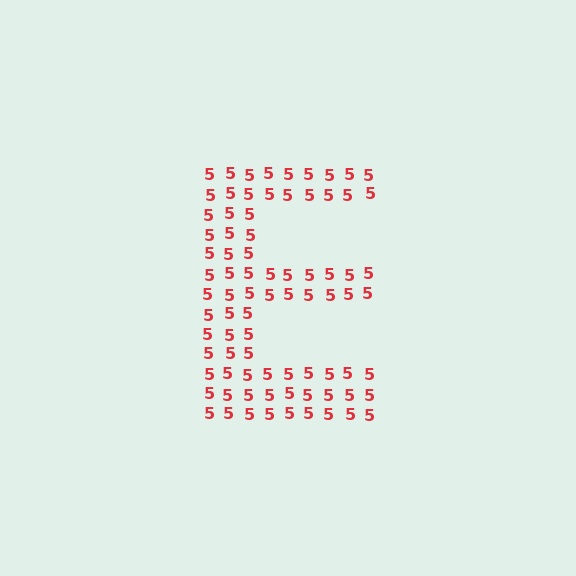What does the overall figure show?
The overall figure shows the letter E.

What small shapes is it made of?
It is made of small digit 5's.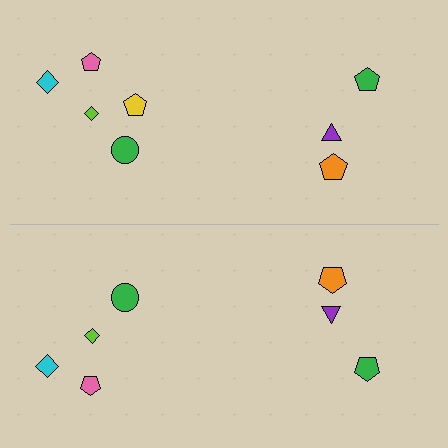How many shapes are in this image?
There are 15 shapes in this image.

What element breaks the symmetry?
A yellow pentagon is missing from the bottom side.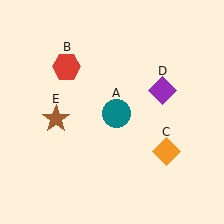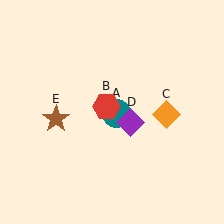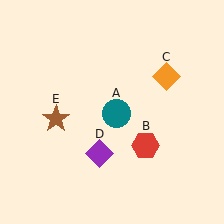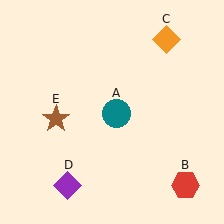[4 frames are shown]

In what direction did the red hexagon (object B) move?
The red hexagon (object B) moved down and to the right.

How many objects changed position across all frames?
3 objects changed position: red hexagon (object B), orange diamond (object C), purple diamond (object D).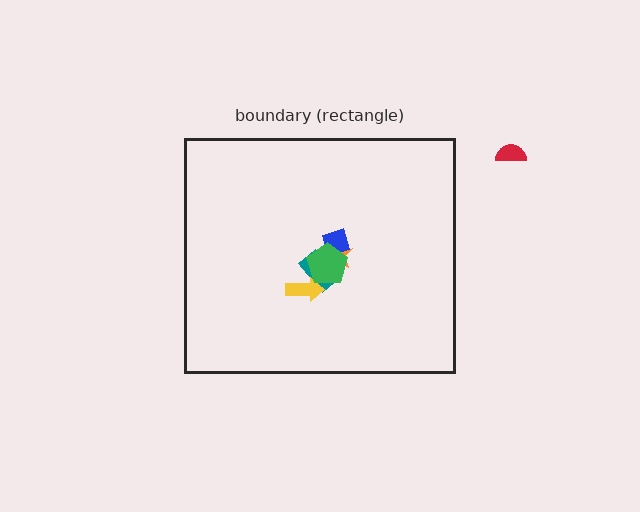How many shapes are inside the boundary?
5 inside, 1 outside.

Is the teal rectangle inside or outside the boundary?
Inside.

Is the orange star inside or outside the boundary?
Inside.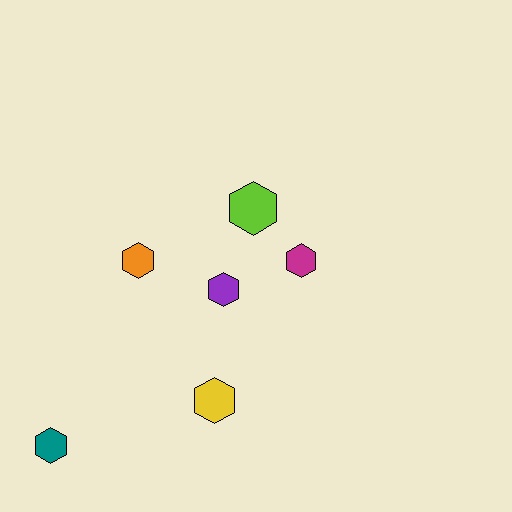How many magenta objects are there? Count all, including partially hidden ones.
There is 1 magenta object.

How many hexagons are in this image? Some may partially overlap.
There are 6 hexagons.